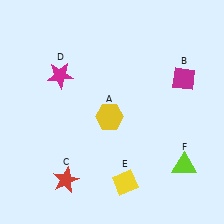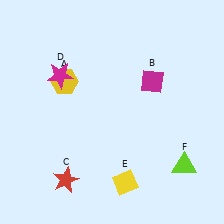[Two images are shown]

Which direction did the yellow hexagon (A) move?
The yellow hexagon (A) moved left.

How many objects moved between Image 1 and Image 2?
2 objects moved between the two images.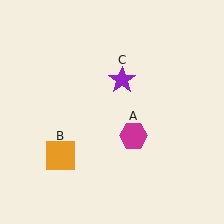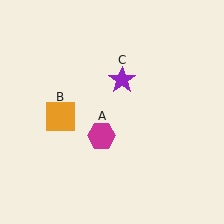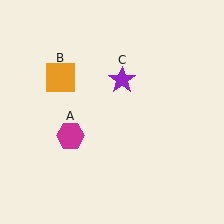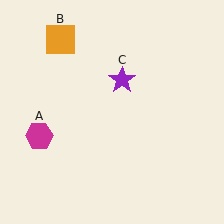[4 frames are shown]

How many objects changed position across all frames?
2 objects changed position: magenta hexagon (object A), orange square (object B).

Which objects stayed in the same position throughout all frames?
Purple star (object C) remained stationary.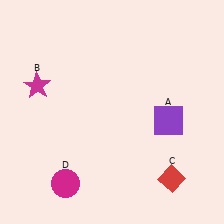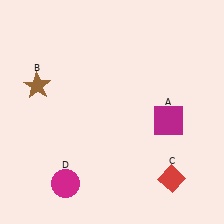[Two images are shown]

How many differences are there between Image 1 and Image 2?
There are 2 differences between the two images.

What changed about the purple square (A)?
In Image 1, A is purple. In Image 2, it changed to magenta.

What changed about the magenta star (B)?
In Image 1, B is magenta. In Image 2, it changed to brown.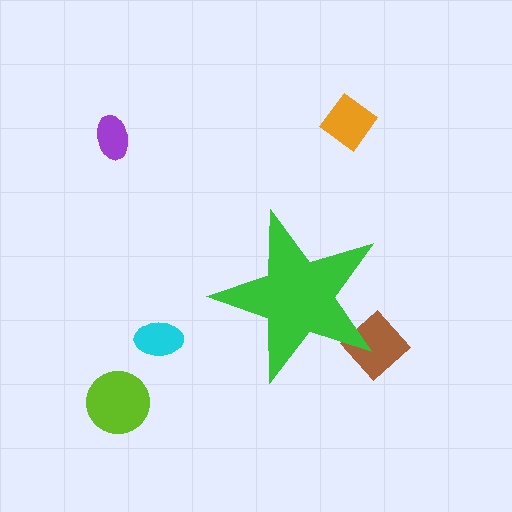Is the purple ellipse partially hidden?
No, the purple ellipse is fully visible.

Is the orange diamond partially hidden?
No, the orange diamond is fully visible.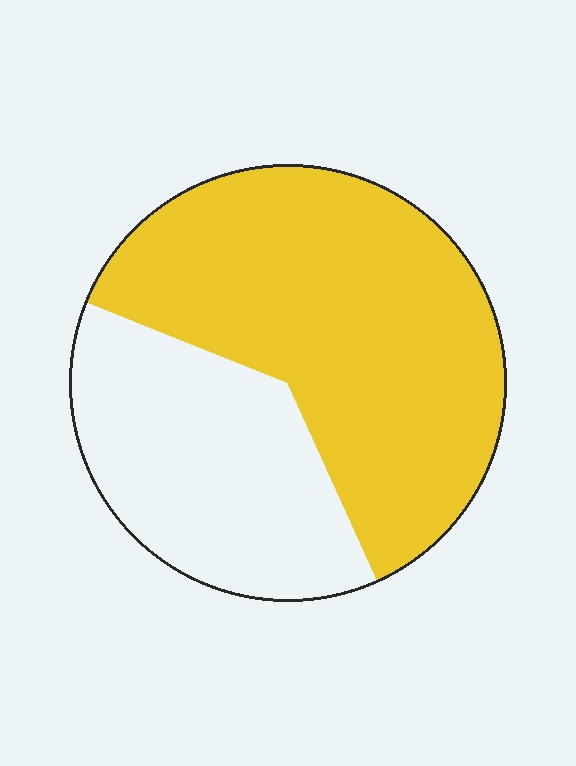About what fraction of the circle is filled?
About five eighths (5/8).